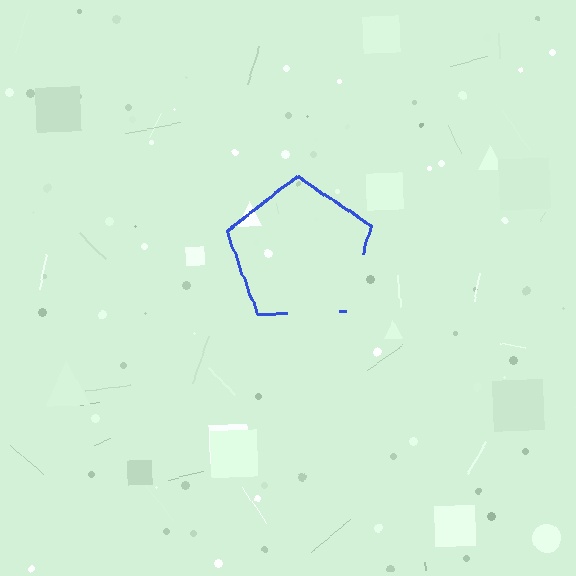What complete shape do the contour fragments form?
The contour fragments form a pentagon.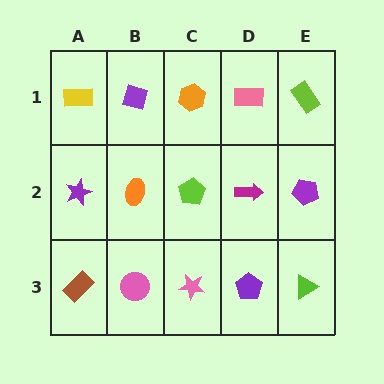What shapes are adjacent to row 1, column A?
A purple star (row 2, column A), a purple diamond (row 1, column B).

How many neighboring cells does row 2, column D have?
4.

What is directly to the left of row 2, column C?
An orange ellipse.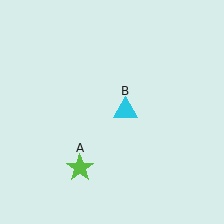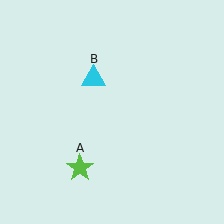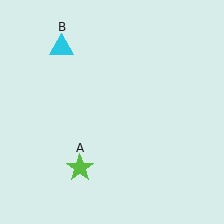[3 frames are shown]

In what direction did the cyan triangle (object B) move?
The cyan triangle (object B) moved up and to the left.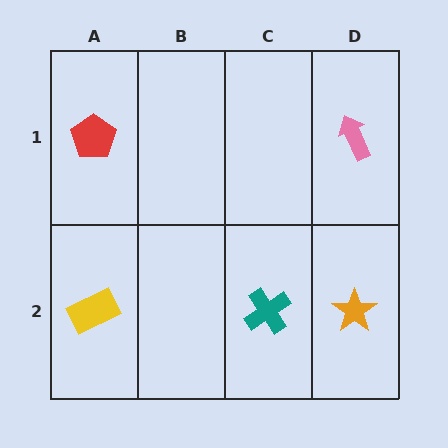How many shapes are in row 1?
2 shapes.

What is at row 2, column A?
A yellow rectangle.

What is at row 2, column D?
An orange star.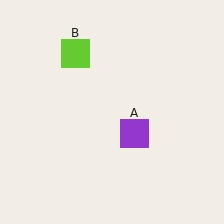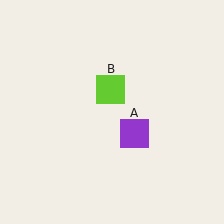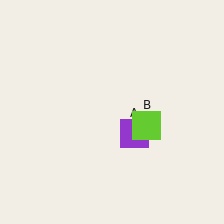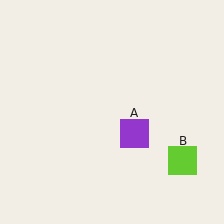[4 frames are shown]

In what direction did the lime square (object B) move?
The lime square (object B) moved down and to the right.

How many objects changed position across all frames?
1 object changed position: lime square (object B).